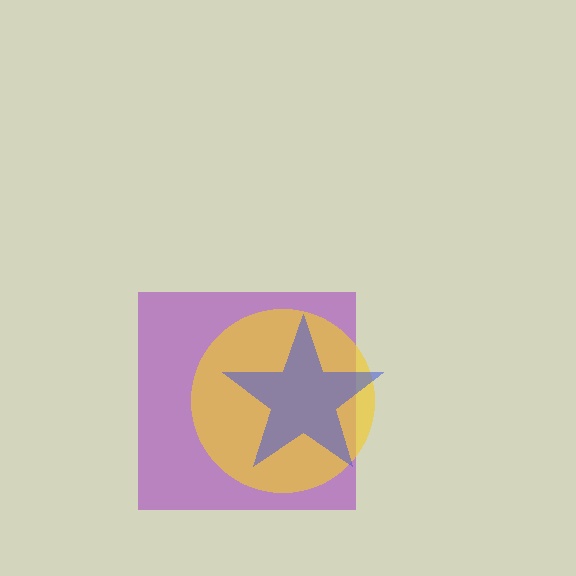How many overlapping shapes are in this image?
There are 3 overlapping shapes in the image.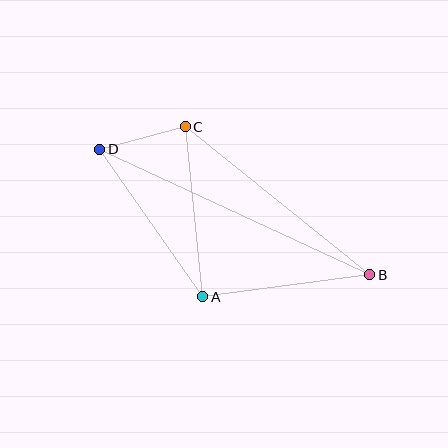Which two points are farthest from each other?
Points B and D are farthest from each other.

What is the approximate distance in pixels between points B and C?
The distance between B and C is approximately 236 pixels.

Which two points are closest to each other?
Points C and D are closest to each other.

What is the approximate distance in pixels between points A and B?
The distance between A and B is approximately 168 pixels.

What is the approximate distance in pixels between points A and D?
The distance between A and D is approximately 180 pixels.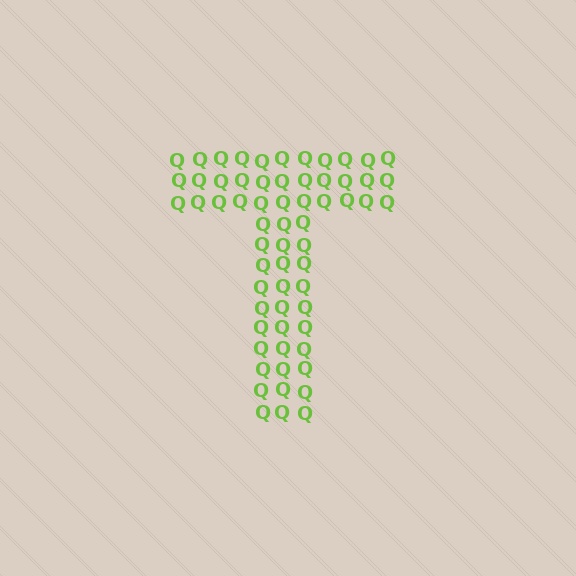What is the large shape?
The large shape is the letter T.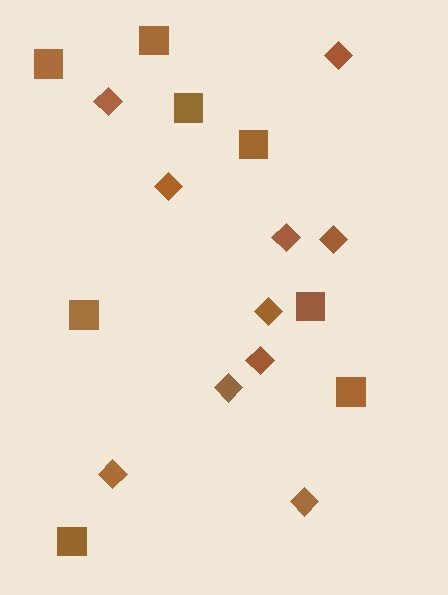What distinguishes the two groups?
There are 2 groups: one group of diamonds (10) and one group of squares (8).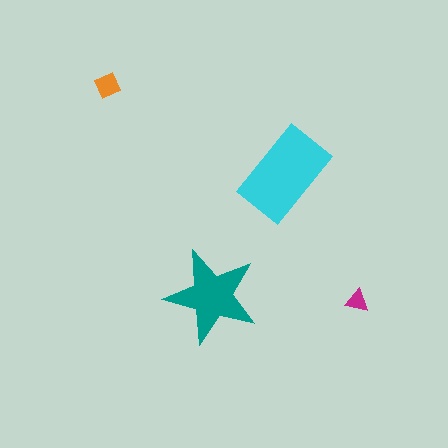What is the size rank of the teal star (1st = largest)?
2nd.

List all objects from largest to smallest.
The cyan rectangle, the teal star, the orange diamond, the magenta triangle.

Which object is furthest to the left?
The orange diamond is leftmost.